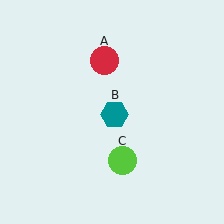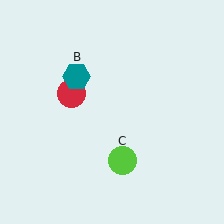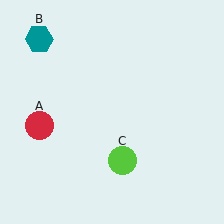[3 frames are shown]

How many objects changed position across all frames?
2 objects changed position: red circle (object A), teal hexagon (object B).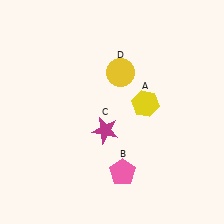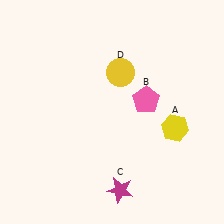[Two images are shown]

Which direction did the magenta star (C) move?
The magenta star (C) moved down.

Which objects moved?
The objects that moved are: the yellow hexagon (A), the pink pentagon (B), the magenta star (C).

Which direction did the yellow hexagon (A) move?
The yellow hexagon (A) moved right.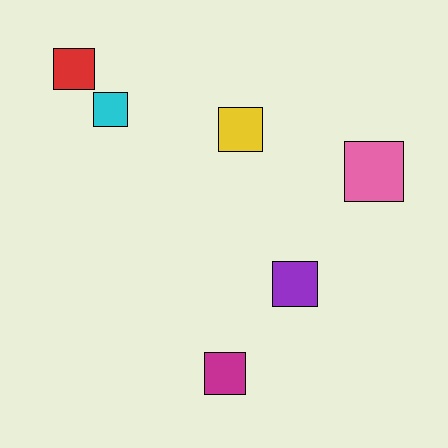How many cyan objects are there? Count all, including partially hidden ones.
There is 1 cyan object.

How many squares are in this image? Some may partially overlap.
There are 6 squares.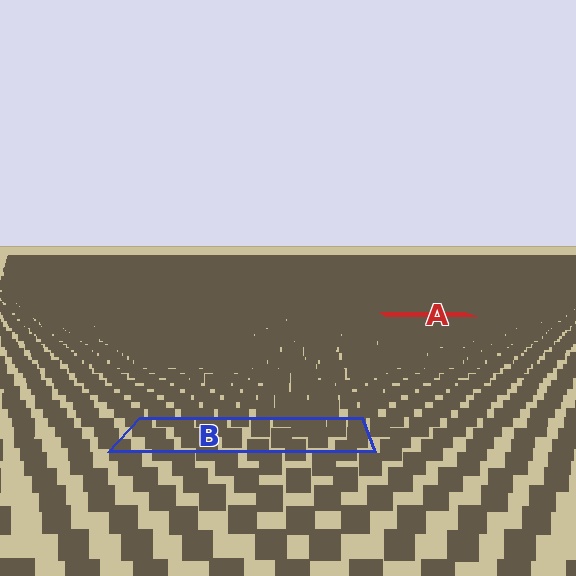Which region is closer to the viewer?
Region B is closer. The texture elements there are larger and more spread out.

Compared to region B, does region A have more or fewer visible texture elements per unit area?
Region A has more texture elements per unit area — they are packed more densely because it is farther away.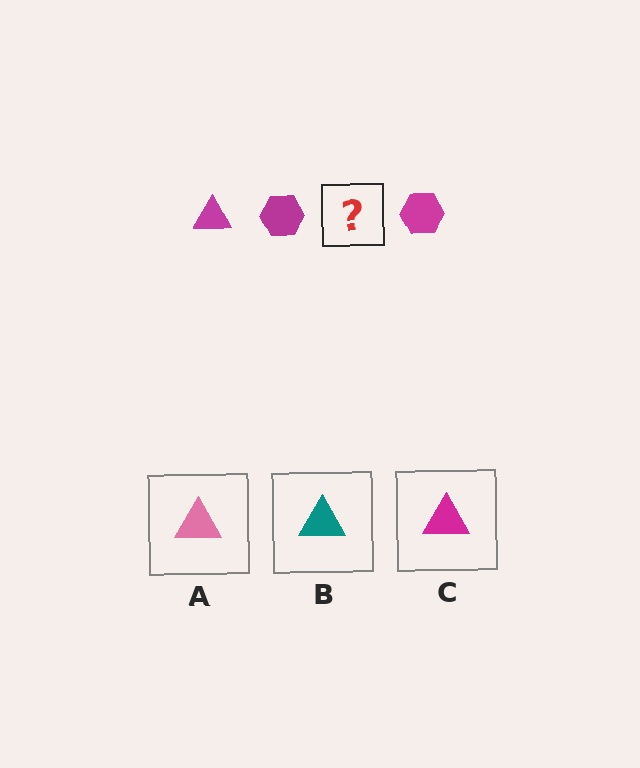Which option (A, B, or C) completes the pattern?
C.